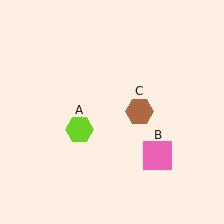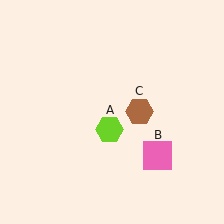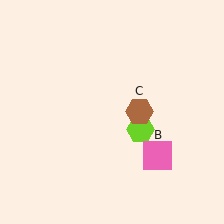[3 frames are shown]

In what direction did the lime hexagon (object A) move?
The lime hexagon (object A) moved right.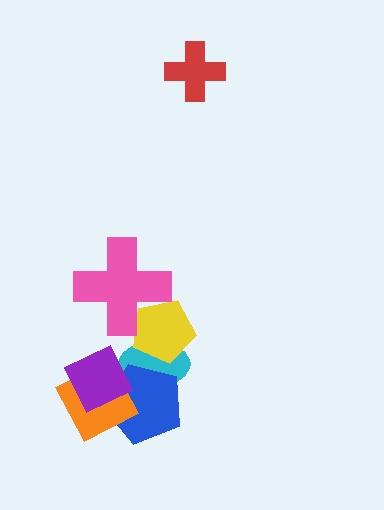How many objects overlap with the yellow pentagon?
2 objects overlap with the yellow pentagon.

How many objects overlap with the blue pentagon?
3 objects overlap with the blue pentagon.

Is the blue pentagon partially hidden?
Yes, it is partially covered by another shape.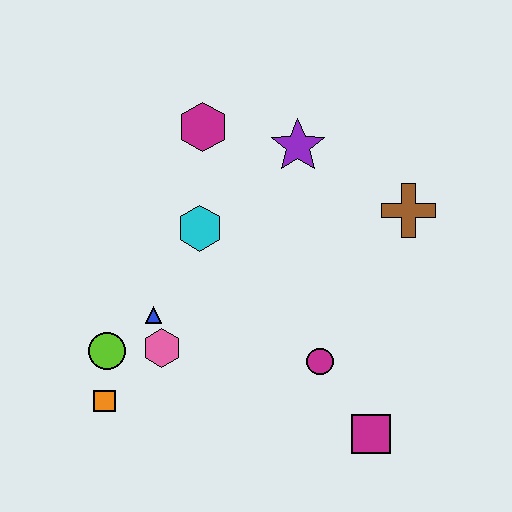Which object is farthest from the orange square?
The brown cross is farthest from the orange square.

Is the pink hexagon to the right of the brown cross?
No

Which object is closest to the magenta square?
The magenta circle is closest to the magenta square.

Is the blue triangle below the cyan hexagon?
Yes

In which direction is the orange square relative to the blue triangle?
The orange square is below the blue triangle.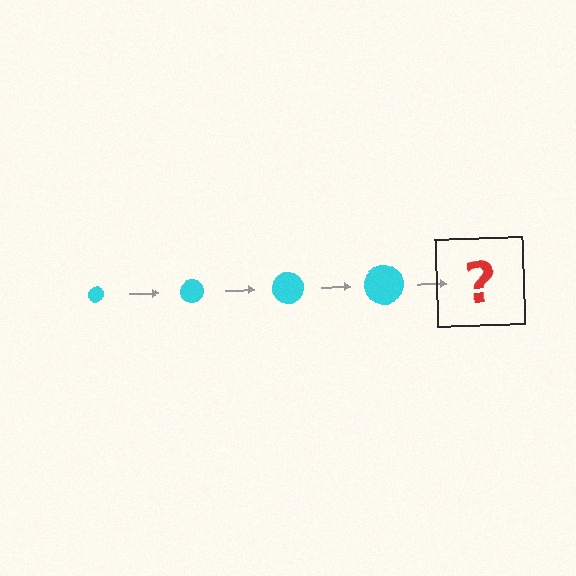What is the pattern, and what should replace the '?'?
The pattern is that the circle gets progressively larger each step. The '?' should be a cyan circle, larger than the previous one.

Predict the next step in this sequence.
The next step is a cyan circle, larger than the previous one.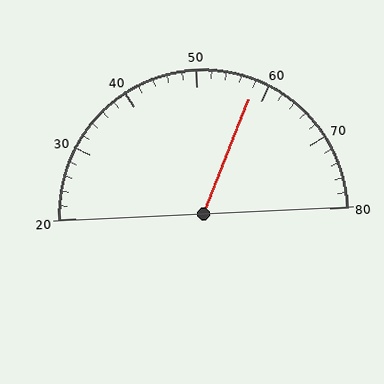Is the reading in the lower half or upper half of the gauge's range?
The reading is in the upper half of the range (20 to 80).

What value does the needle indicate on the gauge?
The needle indicates approximately 58.